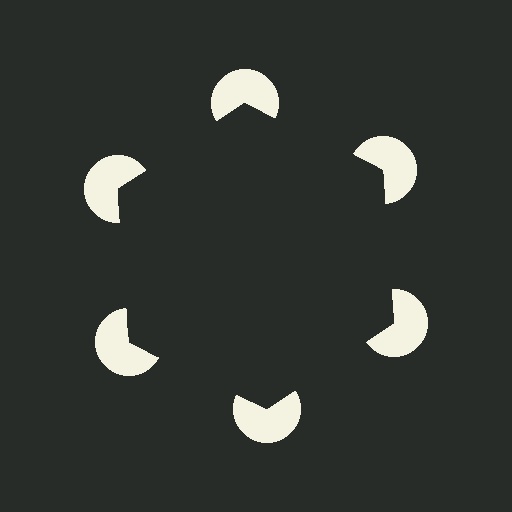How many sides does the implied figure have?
6 sides.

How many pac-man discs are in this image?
There are 6 — one at each vertex of the illusory hexagon.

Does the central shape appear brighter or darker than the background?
It typically appears slightly darker than the background, even though no actual brightness change is drawn.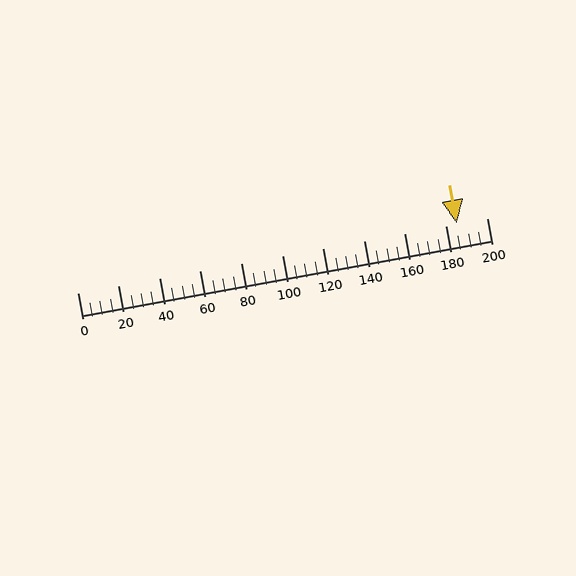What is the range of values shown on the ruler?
The ruler shows values from 0 to 200.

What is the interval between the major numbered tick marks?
The major tick marks are spaced 20 units apart.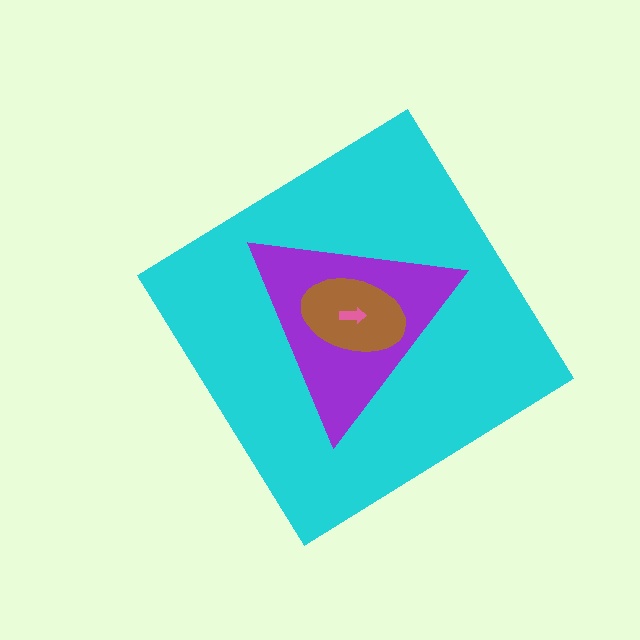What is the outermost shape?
The cyan diamond.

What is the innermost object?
The pink arrow.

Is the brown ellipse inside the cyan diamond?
Yes.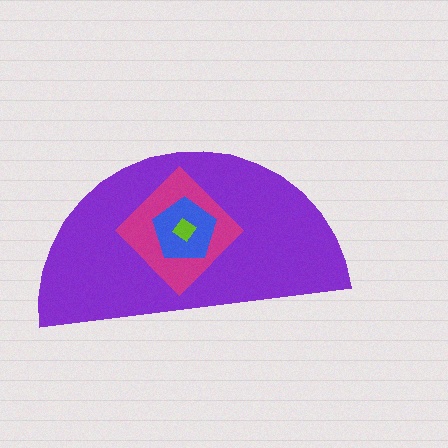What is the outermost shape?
The purple semicircle.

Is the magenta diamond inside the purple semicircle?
Yes.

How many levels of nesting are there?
4.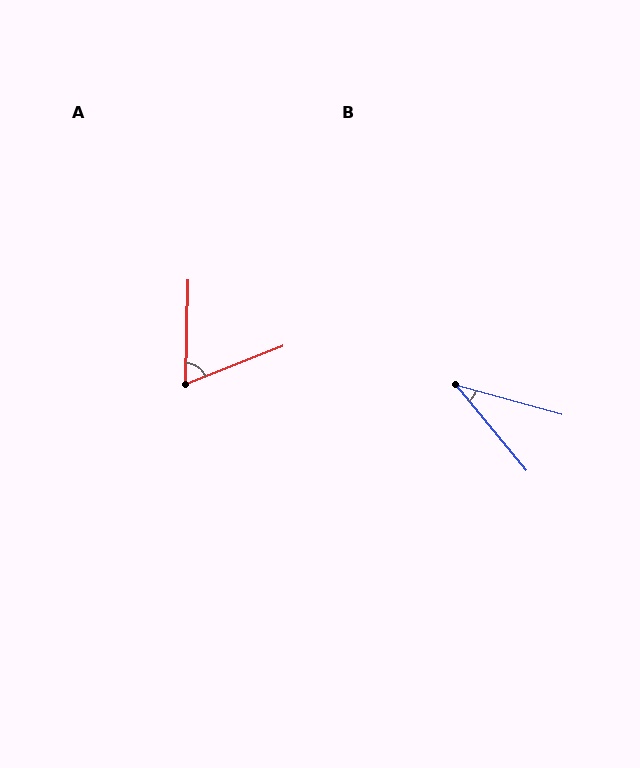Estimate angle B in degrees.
Approximately 35 degrees.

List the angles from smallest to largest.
B (35°), A (67°).